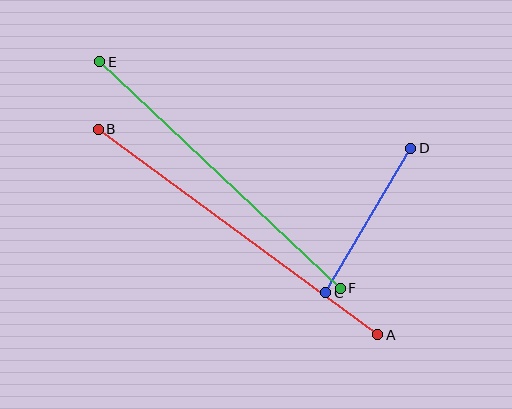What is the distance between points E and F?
The distance is approximately 330 pixels.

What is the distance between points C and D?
The distance is approximately 168 pixels.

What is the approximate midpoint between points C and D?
The midpoint is at approximately (368, 220) pixels.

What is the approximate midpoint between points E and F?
The midpoint is at approximately (220, 175) pixels.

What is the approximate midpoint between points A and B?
The midpoint is at approximately (238, 232) pixels.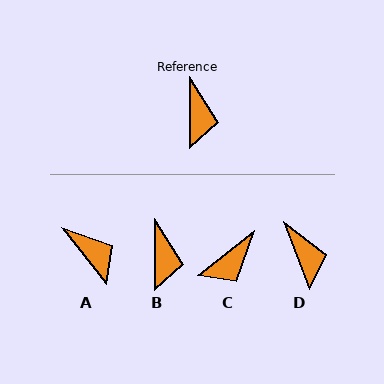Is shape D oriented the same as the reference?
No, it is off by about 21 degrees.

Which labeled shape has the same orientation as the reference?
B.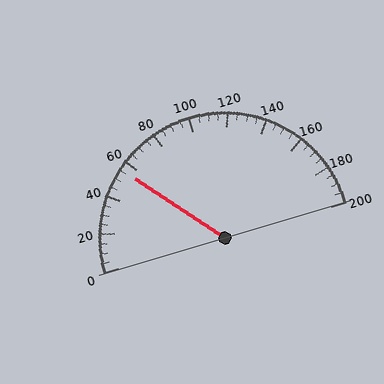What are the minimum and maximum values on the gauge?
The gauge ranges from 0 to 200.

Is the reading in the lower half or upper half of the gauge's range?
The reading is in the lower half of the range (0 to 200).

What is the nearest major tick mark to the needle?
The nearest major tick mark is 60.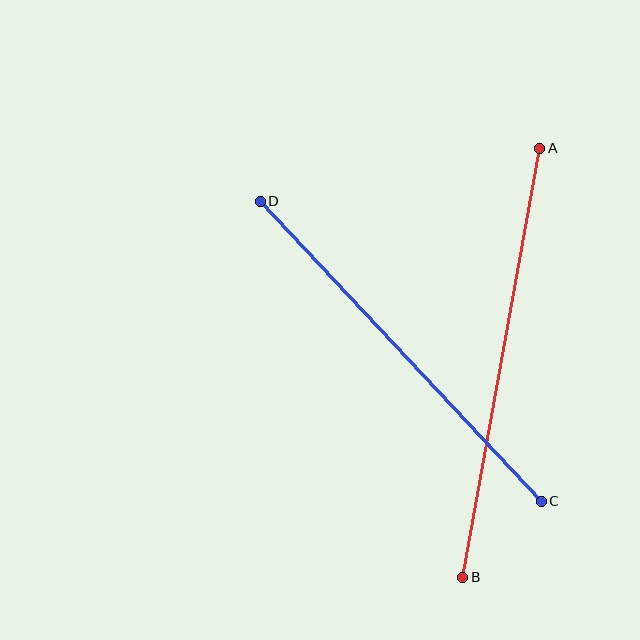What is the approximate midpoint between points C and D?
The midpoint is at approximately (401, 351) pixels.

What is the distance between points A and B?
The distance is approximately 436 pixels.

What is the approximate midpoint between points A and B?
The midpoint is at approximately (501, 363) pixels.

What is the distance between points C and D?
The distance is approximately 411 pixels.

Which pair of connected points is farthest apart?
Points A and B are farthest apart.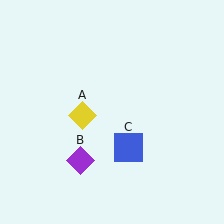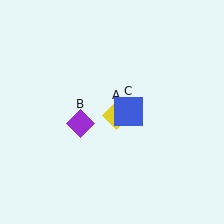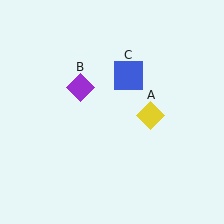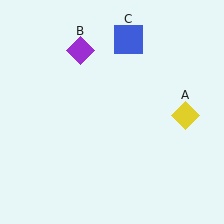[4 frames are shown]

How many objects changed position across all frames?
3 objects changed position: yellow diamond (object A), purple diamond (object B), blue square (object C).